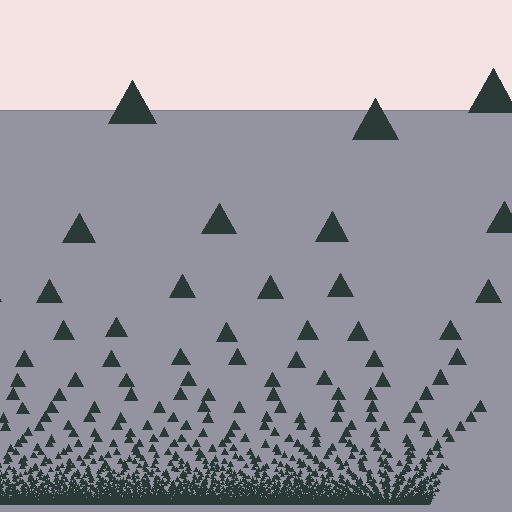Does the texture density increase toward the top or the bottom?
Density increases toward the bottom.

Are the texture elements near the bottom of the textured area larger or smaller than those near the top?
Smaller. The gradient is inverted — elements near the bottom are smaller and denser.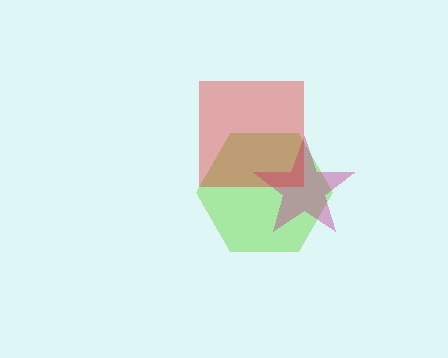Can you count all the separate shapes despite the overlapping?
Yes, there are 3 separate shapes.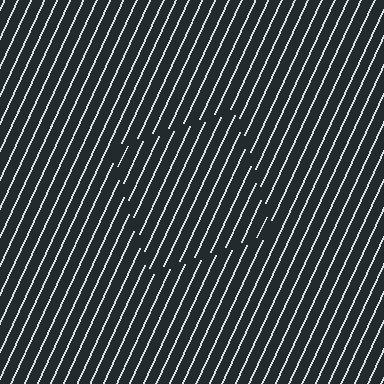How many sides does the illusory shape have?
4 sides — the line-ends trace a square.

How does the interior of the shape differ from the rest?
The interior of the shape contains the same grating, shifted by half a period — the contour is defined by the phase discontinuity where line-ends from the inner and outer gratings abut.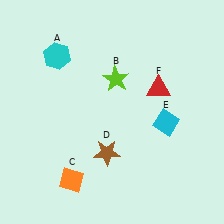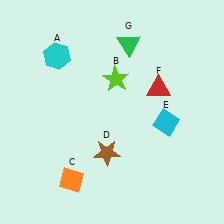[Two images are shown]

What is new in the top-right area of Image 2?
A green triangle (G) was added in the top-right area of Image 2.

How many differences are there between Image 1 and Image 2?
There is 1 difference between the two images.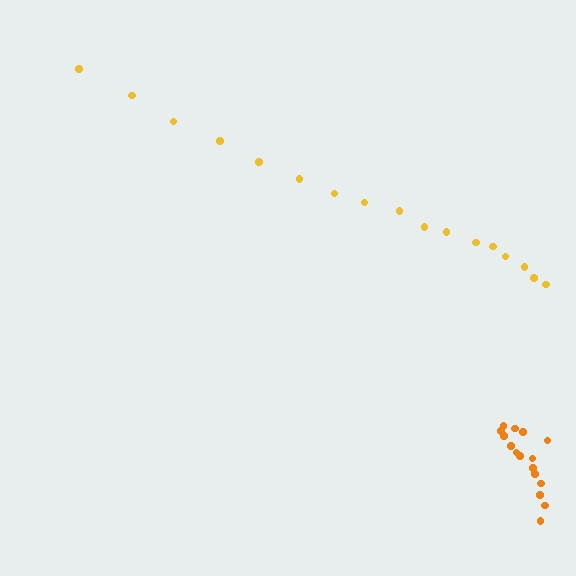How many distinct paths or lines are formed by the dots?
There are 2 distinct paths.